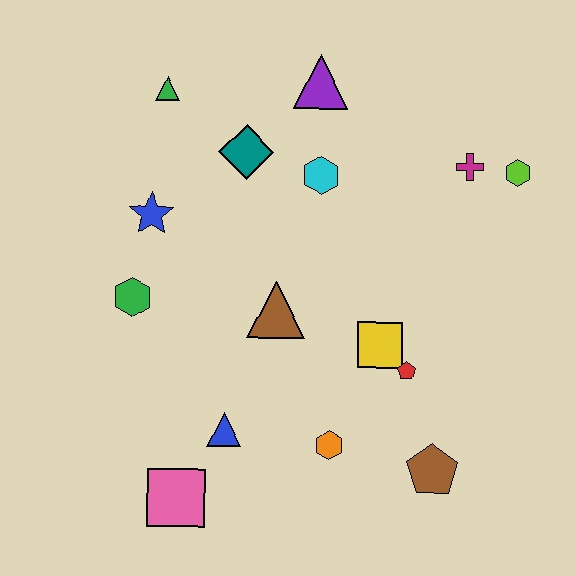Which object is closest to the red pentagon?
The yellow square is closest to the red pentagon.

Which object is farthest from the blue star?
The brown pentagon is farthest from the blue star.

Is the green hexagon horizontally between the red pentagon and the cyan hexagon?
No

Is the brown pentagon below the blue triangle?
Yes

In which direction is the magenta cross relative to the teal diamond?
The magenta cross is to the right of the teal diamond.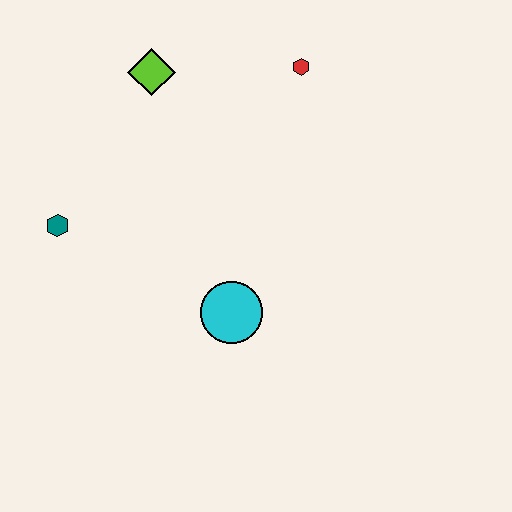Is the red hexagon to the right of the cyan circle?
Yes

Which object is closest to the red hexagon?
The lime diamond is closest to the red hexagon.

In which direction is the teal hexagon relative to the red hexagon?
The teal hexagon is to the left of the red hexagon.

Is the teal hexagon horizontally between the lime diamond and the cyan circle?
No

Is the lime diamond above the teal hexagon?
Yes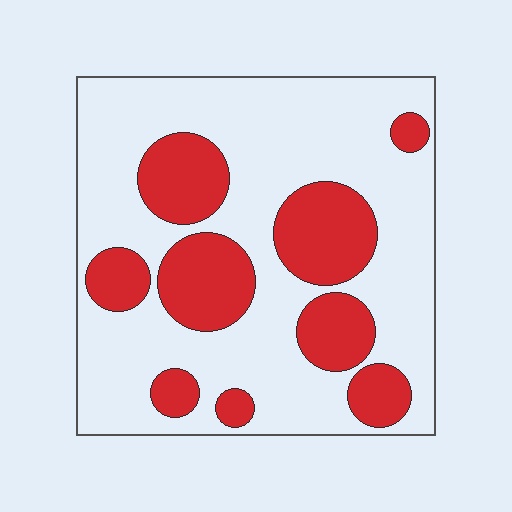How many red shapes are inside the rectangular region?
9.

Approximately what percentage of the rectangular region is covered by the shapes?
Approximately 30%.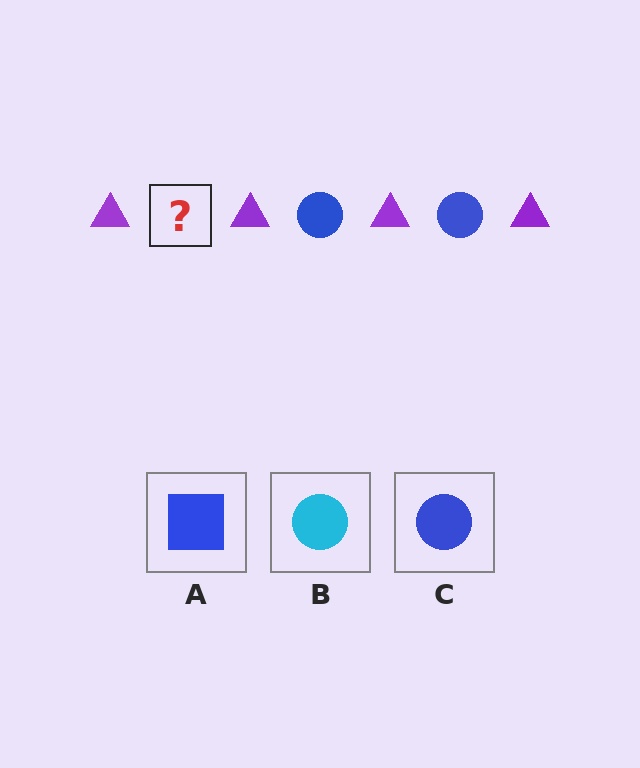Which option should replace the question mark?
Option C.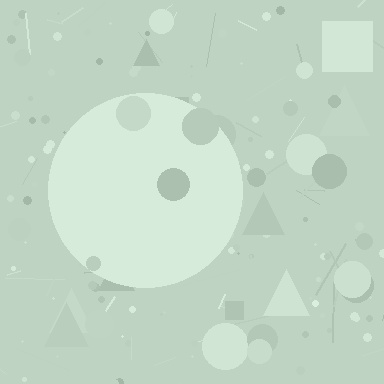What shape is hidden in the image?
A circle is hidden in the image.